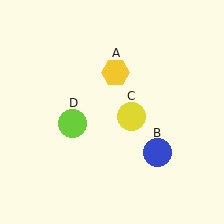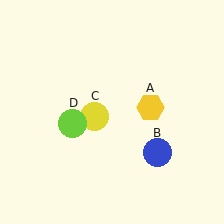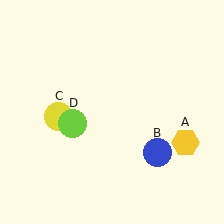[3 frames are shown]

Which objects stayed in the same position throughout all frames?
Blue circle (object B) and lime circle (object D) remained stationary.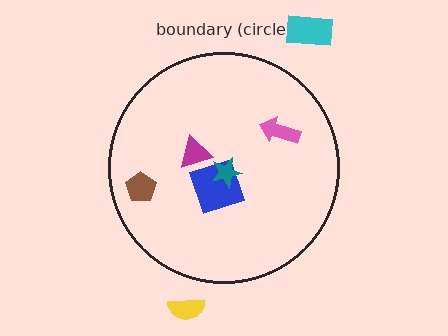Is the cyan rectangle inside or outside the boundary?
Outside.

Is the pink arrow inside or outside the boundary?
Inside.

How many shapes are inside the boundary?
5 inside, 2 outside.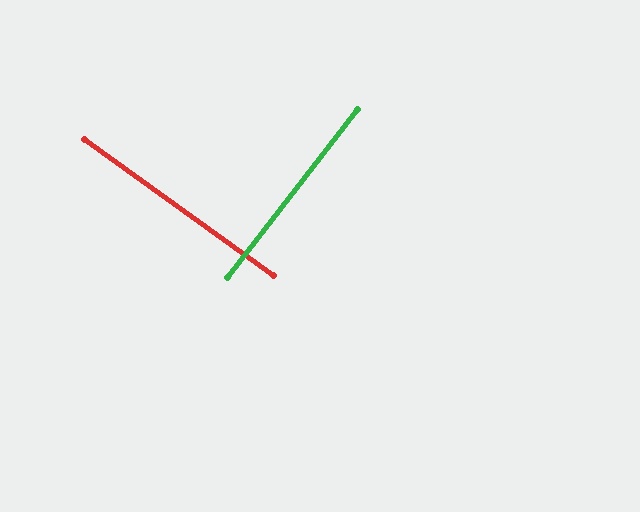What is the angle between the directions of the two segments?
Approximately 88 degrees.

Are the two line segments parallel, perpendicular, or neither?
Perpendicular — they meet at approximately 88°.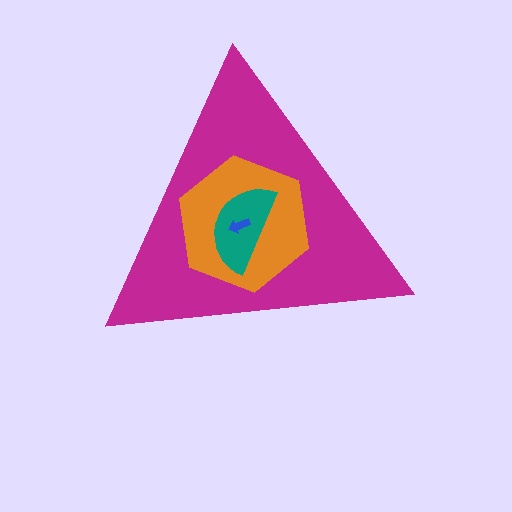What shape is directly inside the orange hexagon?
The teal semicircle.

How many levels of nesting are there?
4.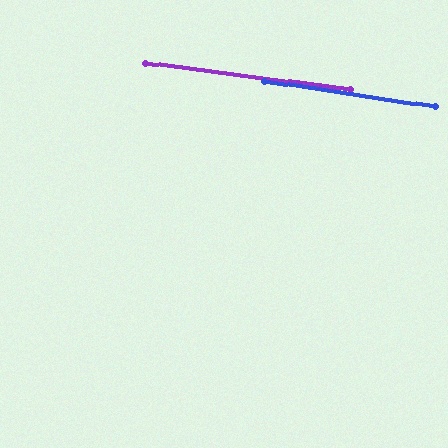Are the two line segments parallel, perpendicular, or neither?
Parallel — their directions differ by only 1.2°.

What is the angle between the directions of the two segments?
Approximately 1 degree.